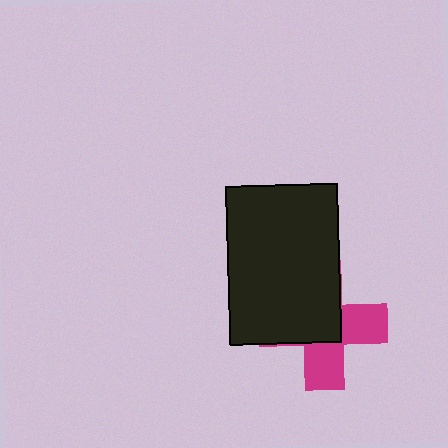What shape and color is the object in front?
The object in front is a black rectangle.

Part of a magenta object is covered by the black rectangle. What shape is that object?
It is a cross.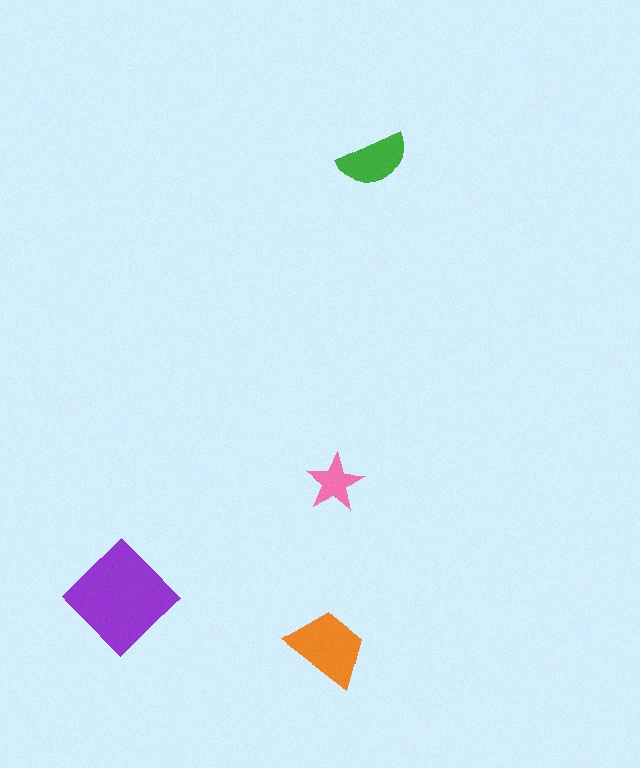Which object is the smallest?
The pink star.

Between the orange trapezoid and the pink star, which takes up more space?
The orange trapezoid.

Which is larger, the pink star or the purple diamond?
The purple diamond.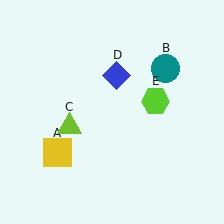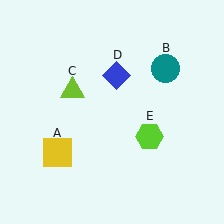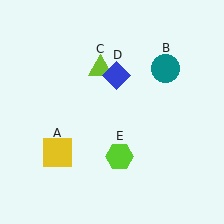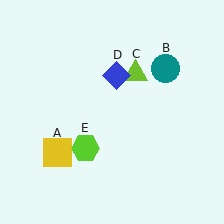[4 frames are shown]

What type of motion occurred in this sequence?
The lime triangle (object C), lime hexagon (object E) rotated clockwise around the center of the scene.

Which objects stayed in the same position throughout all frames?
Yellow square (object A) and teal circle (object B) and blue diamond (object D) remained stationary.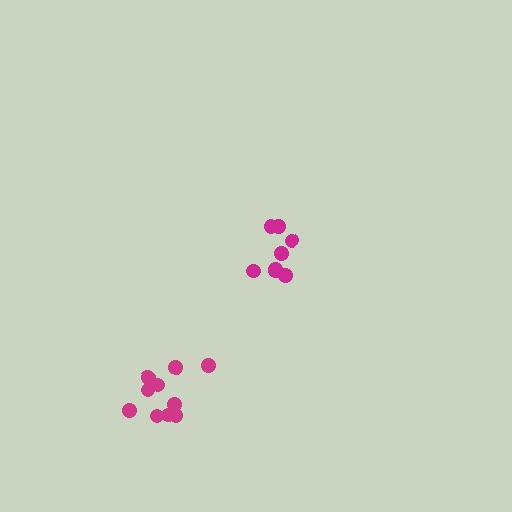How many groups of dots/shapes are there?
There are 2 groups.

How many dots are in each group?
Group 1: 8 dots, Group 2: 10 dots (18 total).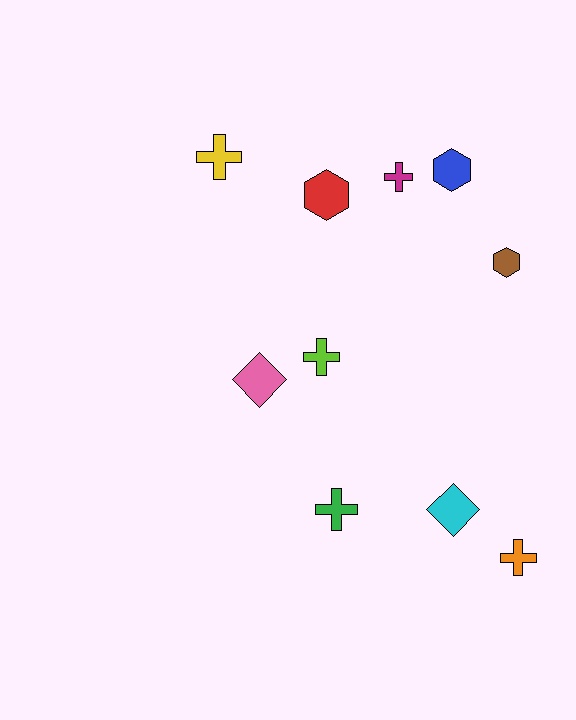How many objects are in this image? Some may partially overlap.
There are 10 objects.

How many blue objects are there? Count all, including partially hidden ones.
There is 1 blue object.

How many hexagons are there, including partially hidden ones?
There are 3 hexagons.